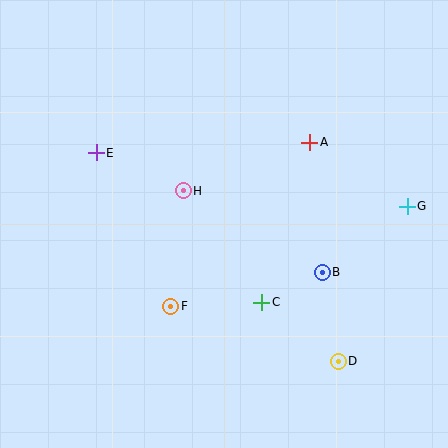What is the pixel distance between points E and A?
The distance between E and A is 214 pixels.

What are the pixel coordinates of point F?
Point F is at (171, 306).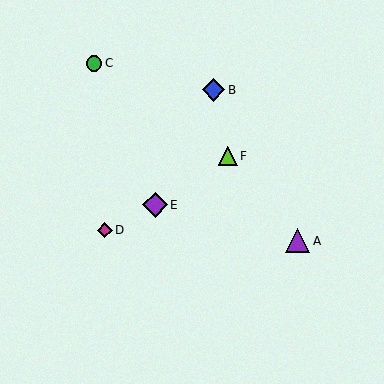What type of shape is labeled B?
Shape B is a blue diamond.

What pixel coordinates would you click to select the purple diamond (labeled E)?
Click at (155, 205) to select the purple diamond E.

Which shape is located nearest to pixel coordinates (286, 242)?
The purple triangle (labeled A) at (298, 241) is nearest to that location.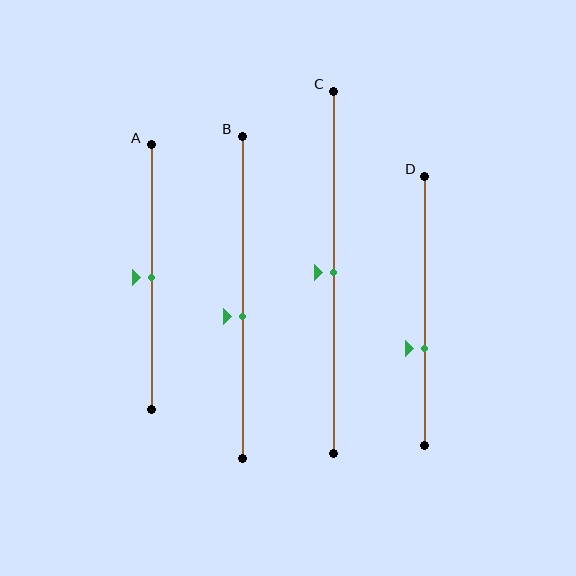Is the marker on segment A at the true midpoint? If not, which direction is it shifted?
Yes, the marker on segment A is at the true midpoint.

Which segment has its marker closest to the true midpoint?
Segment A has its marker closest to the true midpoint.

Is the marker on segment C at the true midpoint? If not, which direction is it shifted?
Yes, the marker on segment C is at the true midpoint.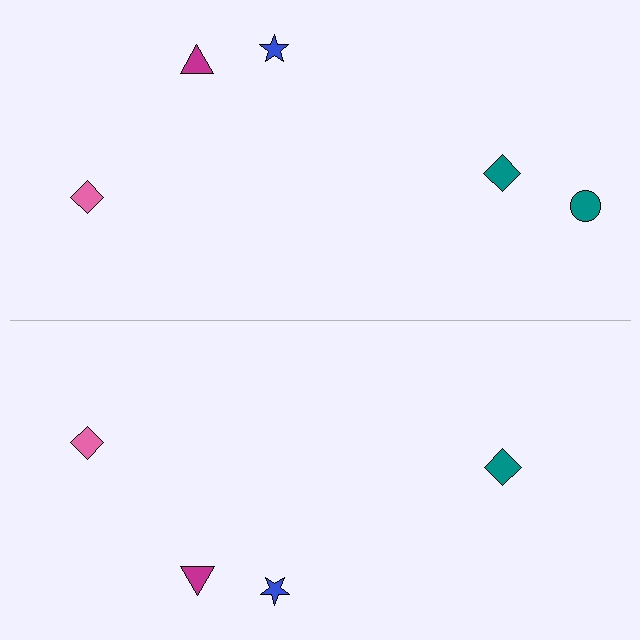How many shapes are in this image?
There are 9 shapes in this image.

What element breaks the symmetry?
A teal circle is missing from the bottom side.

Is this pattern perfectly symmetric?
No, the pattern is not perfectly symmetric. A teal circle is missing from the bottom side.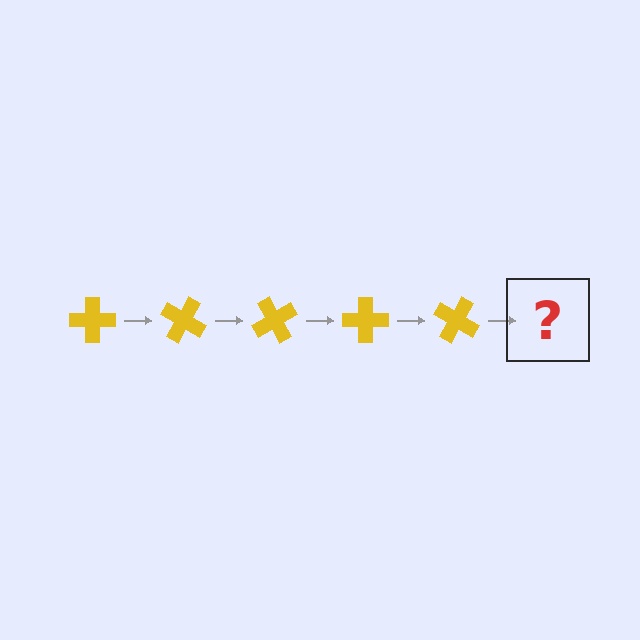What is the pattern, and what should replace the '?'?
The pattern is that the cross rotates 30 degrees each step. The '?' should be a yellow cross rotated 150 degrees.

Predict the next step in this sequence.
The next step is a yellow cross rotated 150 degrees.